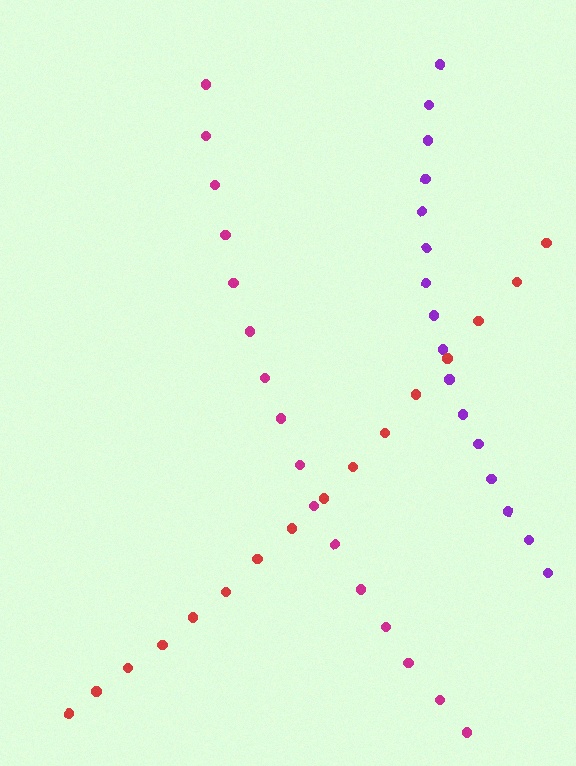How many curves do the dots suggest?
There are 3 distinct paths.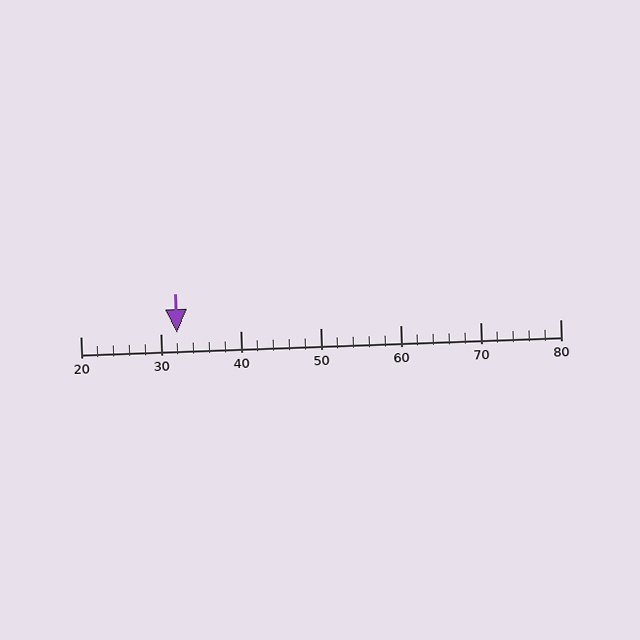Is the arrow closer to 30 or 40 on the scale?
The arrow is closer to 30.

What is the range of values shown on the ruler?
The ruler shows values from 20 to 80.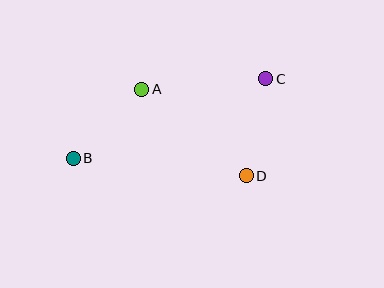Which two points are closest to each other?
Points A and B are closest to each other.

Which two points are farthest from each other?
Points B and C are farthest from each other.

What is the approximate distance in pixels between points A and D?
The distance between A and D is approximately 136 pixels.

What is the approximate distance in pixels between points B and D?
The distance between B and D is approximately 174 pixels.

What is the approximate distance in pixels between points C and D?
The distance between C and D is approximately 99 pixels.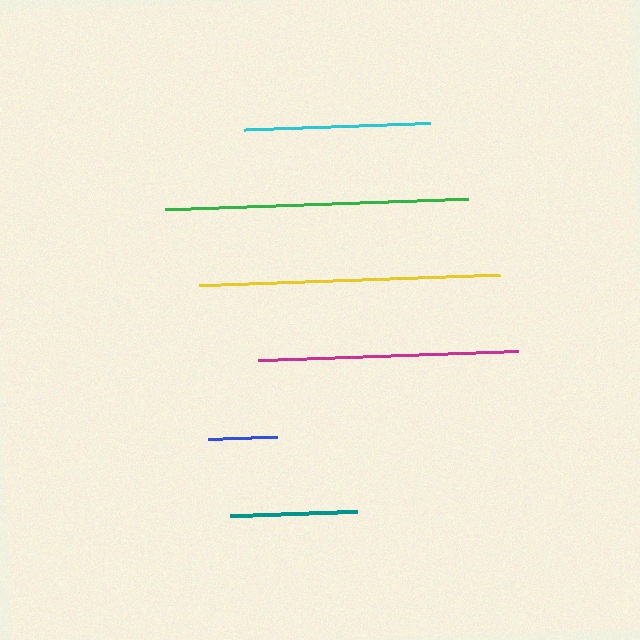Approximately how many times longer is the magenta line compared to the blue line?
The magenta line is approximately 3.7 times the length of the blue line.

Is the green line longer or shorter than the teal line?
The green line is longer than the teal line.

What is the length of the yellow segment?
The yellow segment is approximately 301 pixels long.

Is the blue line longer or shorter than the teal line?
The teal line is longer than the blue line.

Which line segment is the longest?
The green line is the longest at approximately 303 pixels.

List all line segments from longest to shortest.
From longest to shortest: green, yellow, magenta, cyan, teal, blue.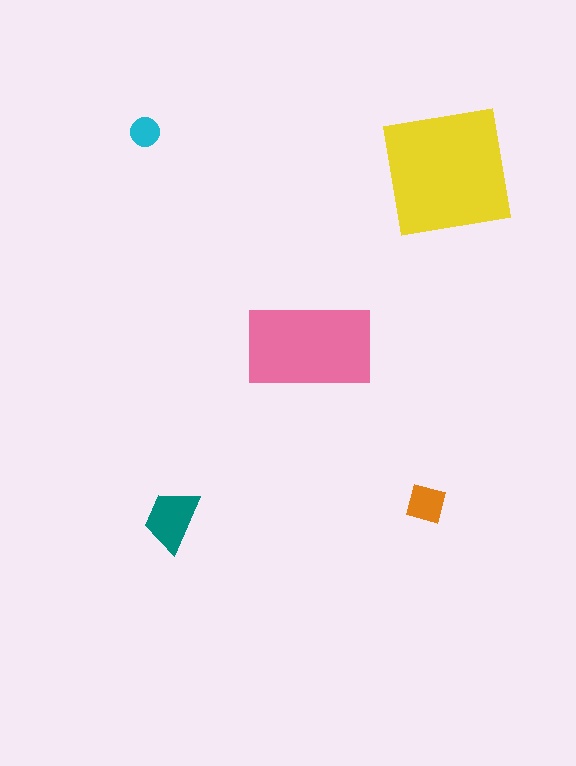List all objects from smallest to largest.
The cyan circle, the orange square, the teal trapezoid, the pink rectangle, the yellow square.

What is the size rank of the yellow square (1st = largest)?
1st.